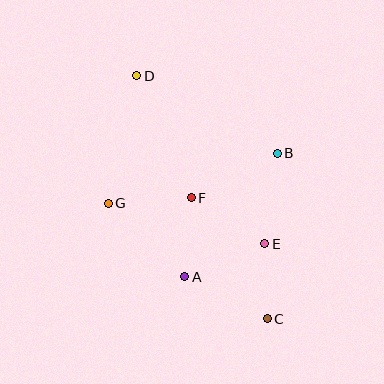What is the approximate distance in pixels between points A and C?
The distance between A and C is approximately 92 pixels.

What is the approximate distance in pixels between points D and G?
The distance between D and G is approximately 130 pixels.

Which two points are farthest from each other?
Points C and D are farthest from each other.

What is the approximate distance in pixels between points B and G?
The distance between B and G is approximately 176 pixels.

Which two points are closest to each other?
Points C and E are closest to each other.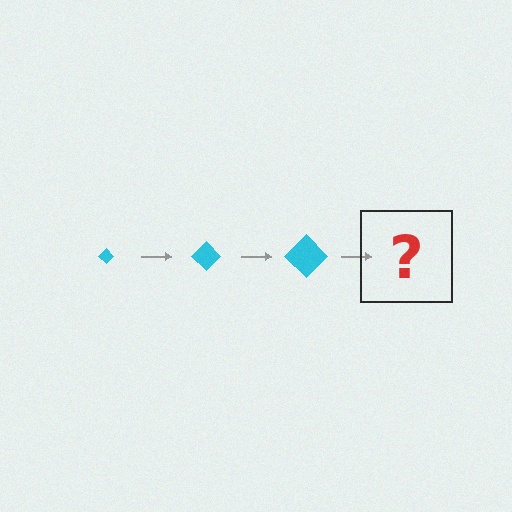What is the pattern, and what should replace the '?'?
The pattern is that the diamond gets progressively larger each step. The '?' should be a cyan diamond, larger than the previous one.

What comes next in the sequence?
The next element should be a cyan diamond, larger than the previous one.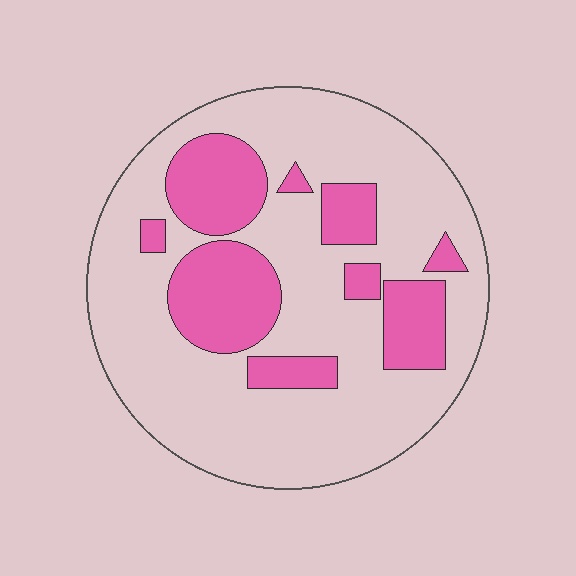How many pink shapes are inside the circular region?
9.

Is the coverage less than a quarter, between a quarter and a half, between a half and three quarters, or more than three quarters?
Between a quarter and a half.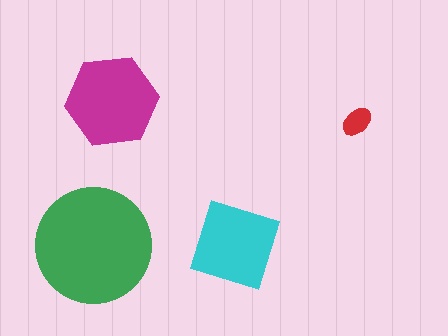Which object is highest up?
The magenta hexagon is topmost.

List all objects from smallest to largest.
The red ellipse, the cyan diamond, the magenta hexagon, the green circle.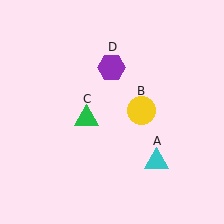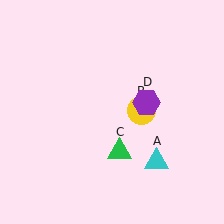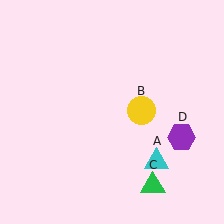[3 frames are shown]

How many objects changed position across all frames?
2 objects changed position: green triangle (object C), purple hexagon (object D).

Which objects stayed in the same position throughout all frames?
Cyan triangle (object A) and yellow circle (object B) remained stationary.